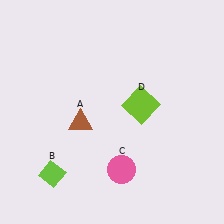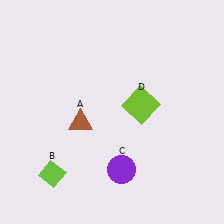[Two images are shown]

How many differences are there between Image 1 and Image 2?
There is 1 difference between the two images.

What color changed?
The circle (C) changed from pink in Image 1 to purple in Image 2.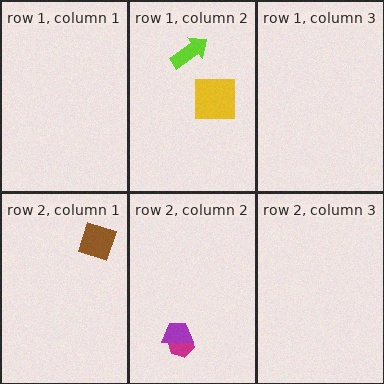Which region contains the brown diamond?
The row 2, column 1 region.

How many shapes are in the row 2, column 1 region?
1.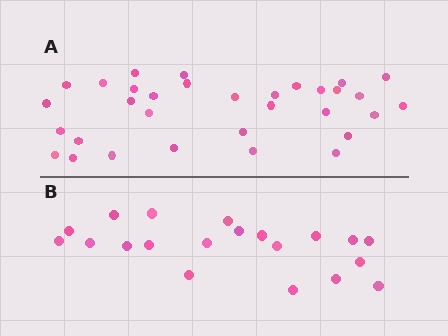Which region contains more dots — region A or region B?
Region A (the top region) has more dots.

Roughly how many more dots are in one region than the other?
Region A has roughly 12 or so more dots than region B.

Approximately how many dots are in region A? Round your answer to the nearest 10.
About 30 dots. (The exact count is 32, which rounds to 30.)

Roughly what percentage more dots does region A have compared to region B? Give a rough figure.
About 60% more.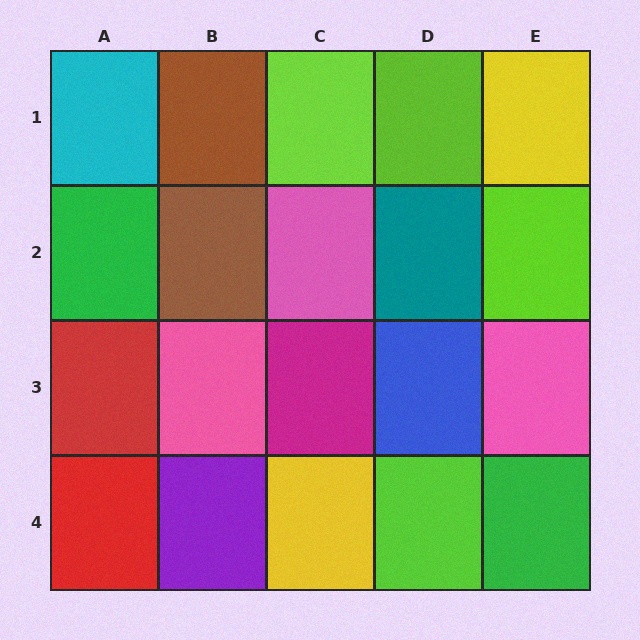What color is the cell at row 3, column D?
Blue.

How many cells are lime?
4 cells are lime.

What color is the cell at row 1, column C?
Lime.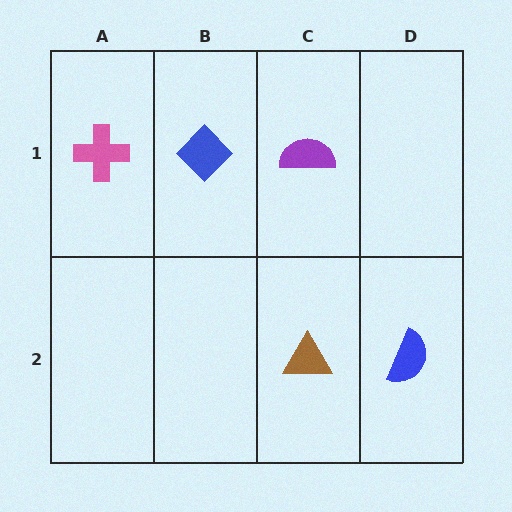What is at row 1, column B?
A blue diamond.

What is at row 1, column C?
A purple semicircle.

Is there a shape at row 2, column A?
No, that cell is empty.